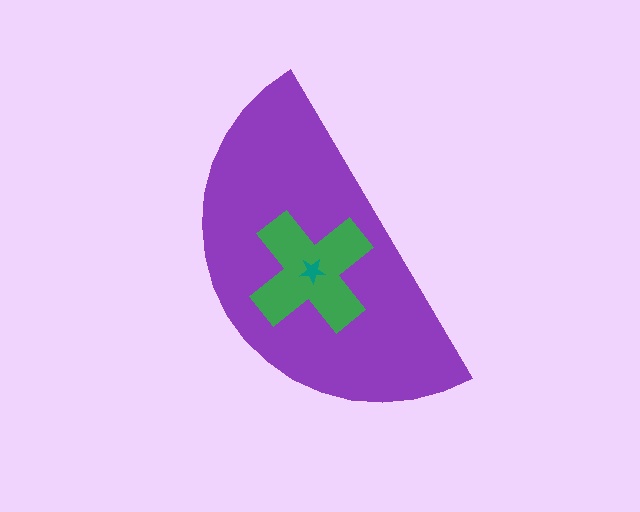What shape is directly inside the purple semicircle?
The green cross.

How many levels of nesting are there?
3.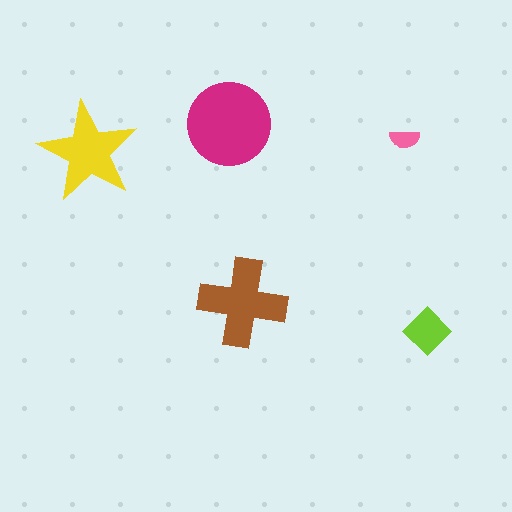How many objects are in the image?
There are 5 objects in the image.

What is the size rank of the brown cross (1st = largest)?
2nd.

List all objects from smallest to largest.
The pink semicircle, the lime diamond, the yellow star, the brown cross, the magenta circle.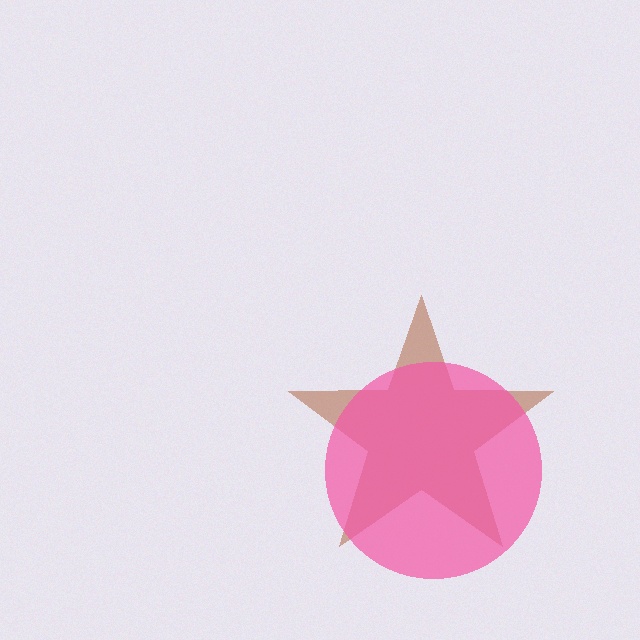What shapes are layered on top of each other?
The layered shapes are: a brown star, a pink circle.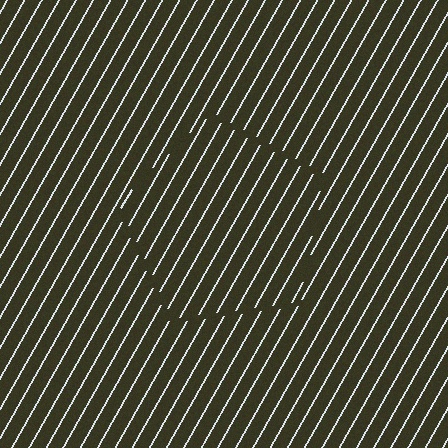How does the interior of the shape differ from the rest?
The interior of the shape contains the same grating, shifted by half a period — the contour is defined by the phase discontinuity where line-ends from the inner and outer gratings abut.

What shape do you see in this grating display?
An illusory pentagon. The interior of the shape contains the same grating, shifted by half a period — the contour is defined by the phase discontinuity where line-ends from the inner and outer gratings abut.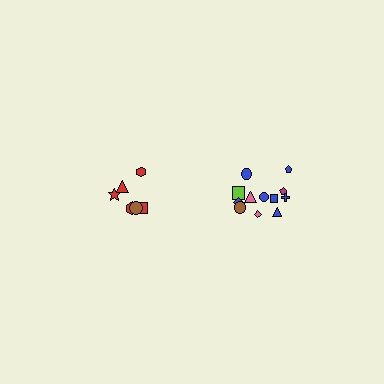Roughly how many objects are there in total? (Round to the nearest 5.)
Roughly 20 objects in total.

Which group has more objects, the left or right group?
The right group.